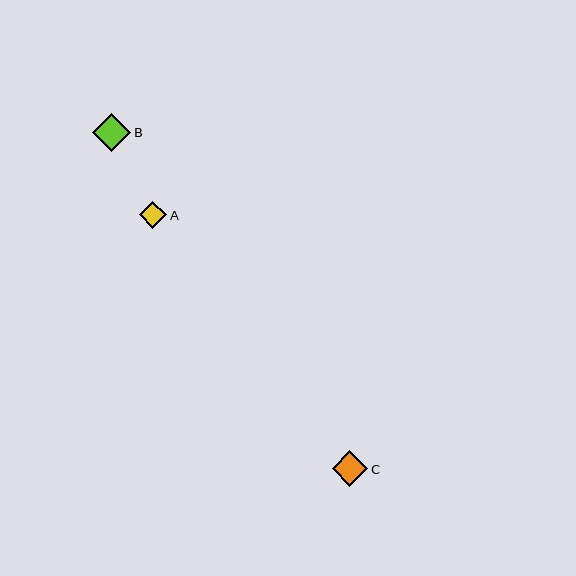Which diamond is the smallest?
Diamond A is the smallest with a size of approximately 28 pixels.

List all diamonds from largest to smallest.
From largest to smallest: B, C, A.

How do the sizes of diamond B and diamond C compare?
Diamond B and diamond C are approximately the same size.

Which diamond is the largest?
Diamond B is the largest with a size of approximately 38 pixels.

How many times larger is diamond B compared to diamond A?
Diamond B is approximately 1.4 times the size of diamond A.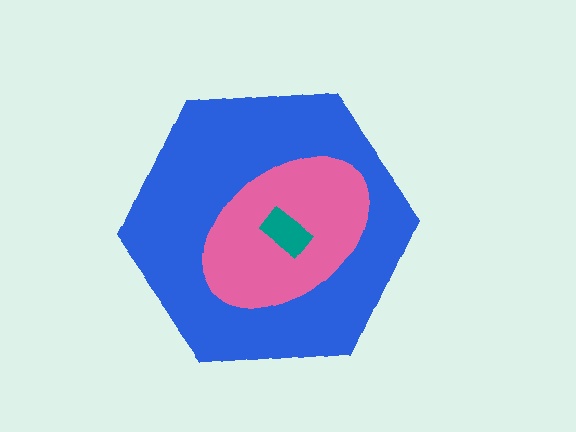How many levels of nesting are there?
3.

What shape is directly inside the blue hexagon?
The pink ellipse.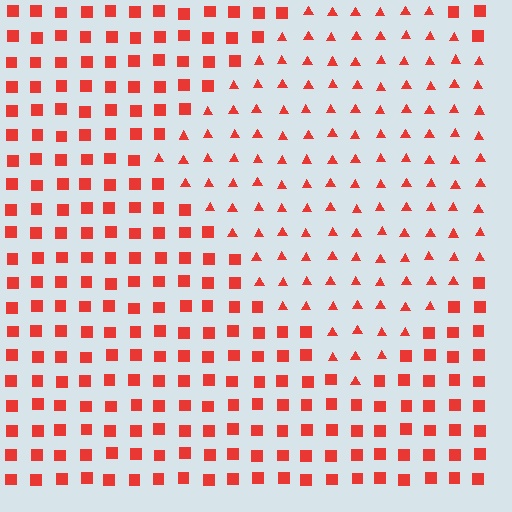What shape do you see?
I see a diamond.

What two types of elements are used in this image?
The image uses triangles inside the diamond region and squares outside it.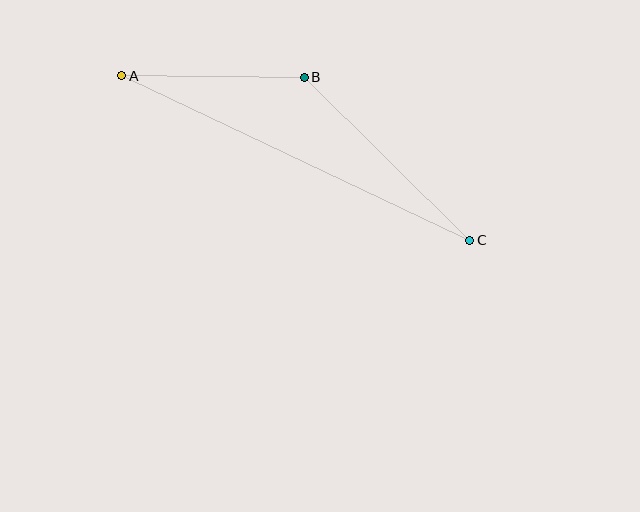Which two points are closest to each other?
Points A and B are closest to each other.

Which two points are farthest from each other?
Points A and C are farthest from each other.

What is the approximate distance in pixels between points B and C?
The distance between B and C is approximately 232 pixels.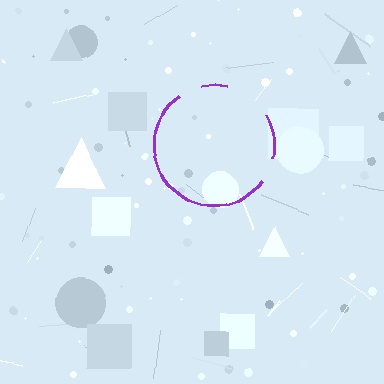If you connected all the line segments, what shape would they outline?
They would outline a circle.